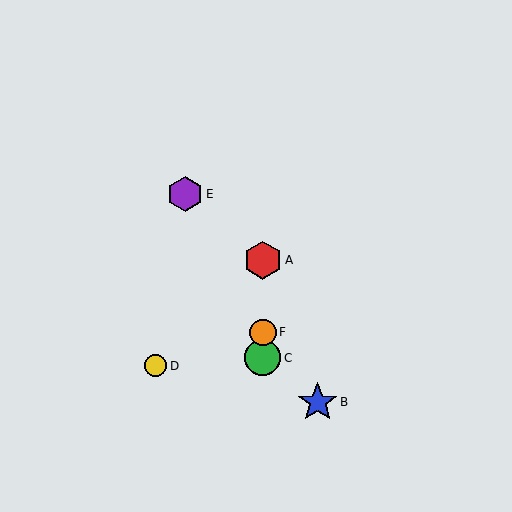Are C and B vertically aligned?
No, C is at x≈263 and B is at x≈318.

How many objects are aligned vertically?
3 objects (A, C, F) are aligned vertically.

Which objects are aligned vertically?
Objects A, C, F are aligned vertically.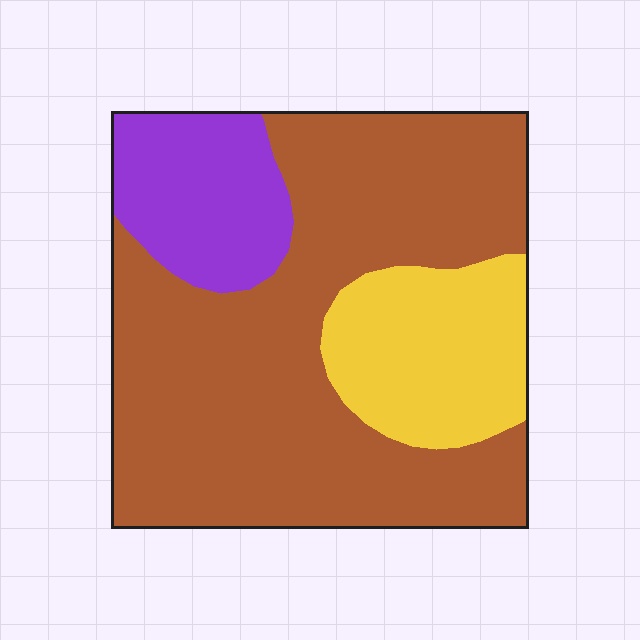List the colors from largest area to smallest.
From largest to smallest: brown, yellow, purple.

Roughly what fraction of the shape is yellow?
Yellow takes up between a sixth and a third of the shape.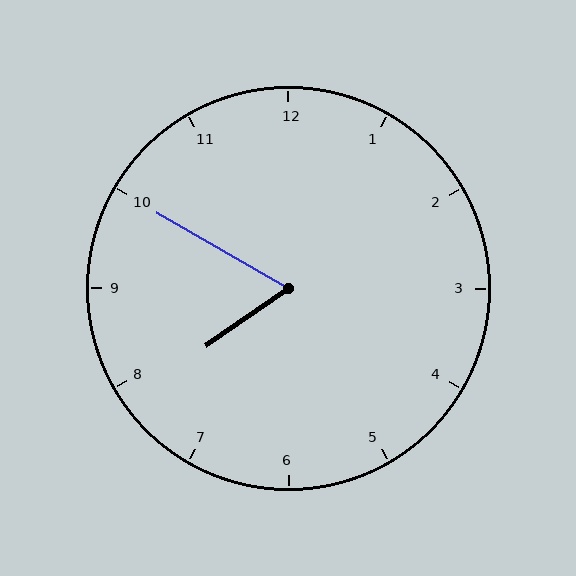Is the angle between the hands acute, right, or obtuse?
It is acute.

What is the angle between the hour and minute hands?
Approximately 65 degrees.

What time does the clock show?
7:50.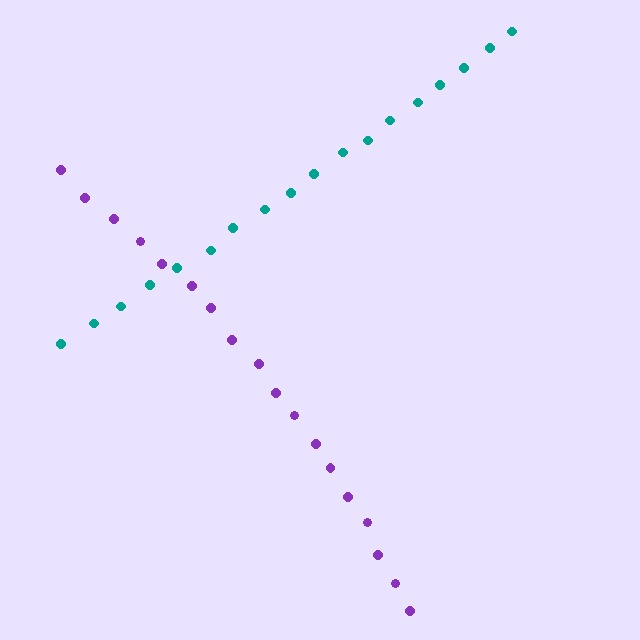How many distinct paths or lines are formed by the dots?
There are 2 distinct paths.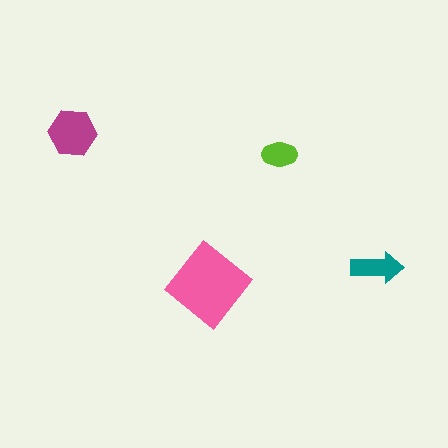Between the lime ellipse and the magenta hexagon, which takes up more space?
The magenta hexagon.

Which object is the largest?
The pink diamond.